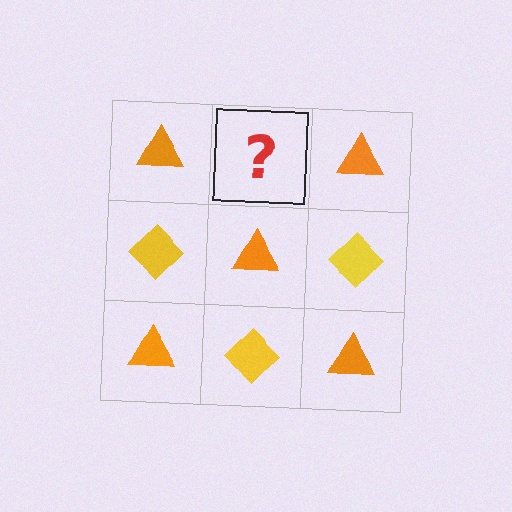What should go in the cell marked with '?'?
The missing cell should contain a yellow diamond.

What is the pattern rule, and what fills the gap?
The rule is that it alternates orange triangle and yellow diamond in a checkerboard pattern. The gap should be filled with a yellow diamond.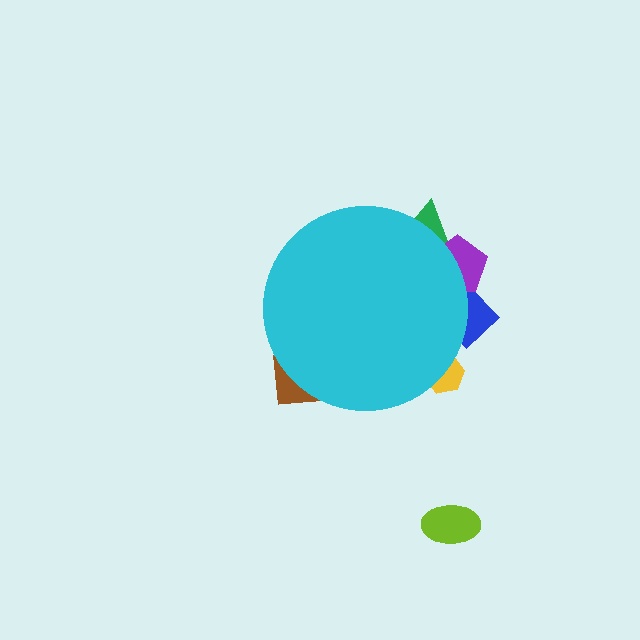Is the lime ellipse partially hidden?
No, the lime ellipse is fully visible.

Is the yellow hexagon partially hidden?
Yes, the yellow hexagon is partially hidden behind the cyan circle.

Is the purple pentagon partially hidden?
Yes, the purple pentagon is partially hidden behind the cyan circle.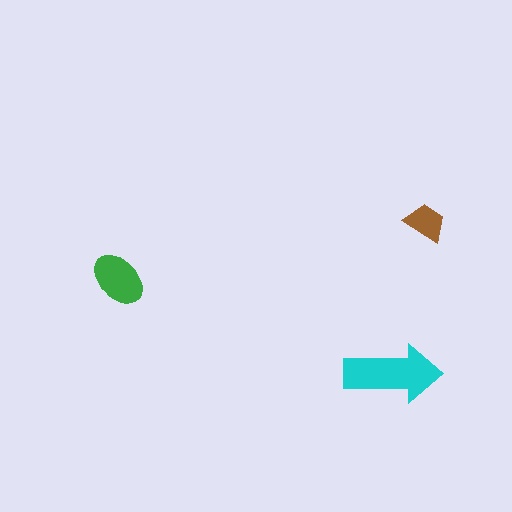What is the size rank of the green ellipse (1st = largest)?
2nd.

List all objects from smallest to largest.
The brown trapezoid, the green ellipse, the cyan arrow.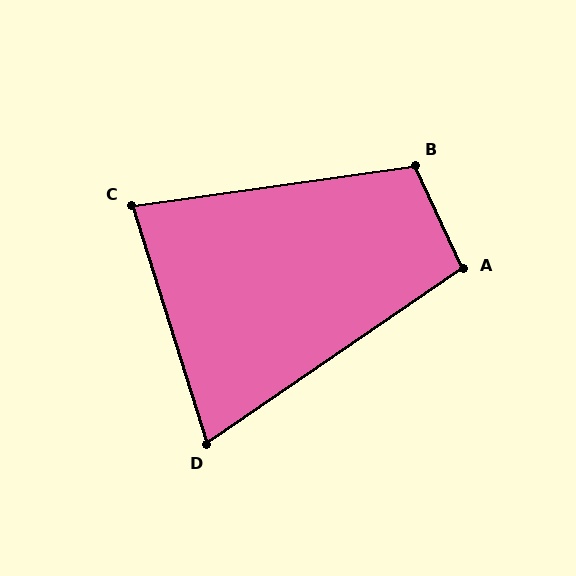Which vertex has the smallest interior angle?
D, at approximately 73 degrees.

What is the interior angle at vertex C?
Approximately 81 degrees (acute).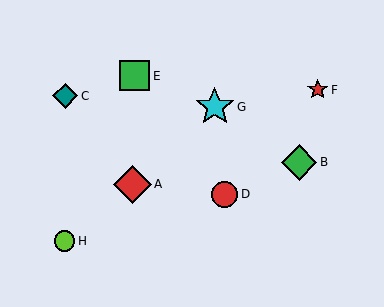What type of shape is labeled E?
Shape E is a green square.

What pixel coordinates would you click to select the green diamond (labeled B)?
Click at (299, 163) to select the green diamond B.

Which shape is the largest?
The cyan star (labeled G) is the largest.